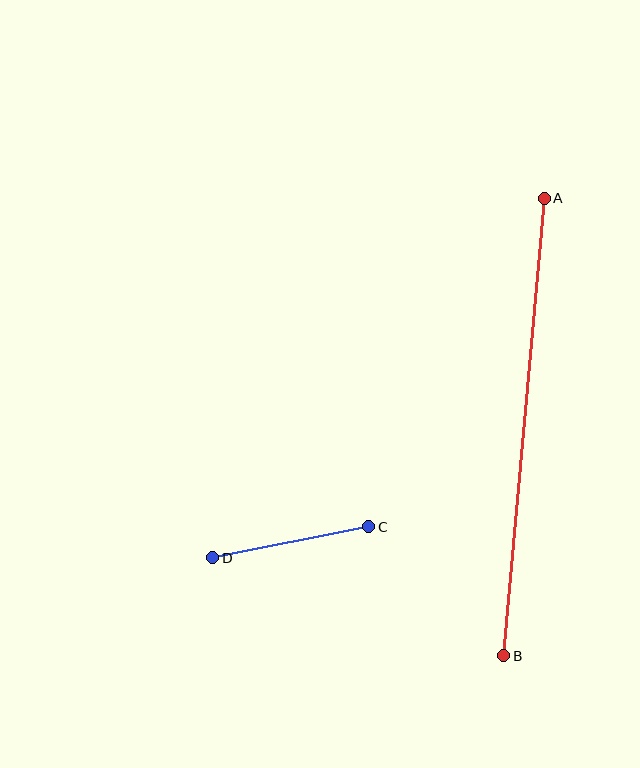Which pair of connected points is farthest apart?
Points A and B are farthest apart.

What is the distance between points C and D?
The distance is approximately 159 pixels.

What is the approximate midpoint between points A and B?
The midpoint is at approximately (524, 427) pixels.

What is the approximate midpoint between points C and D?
The midpoint is at approximately (291, 542) pixels.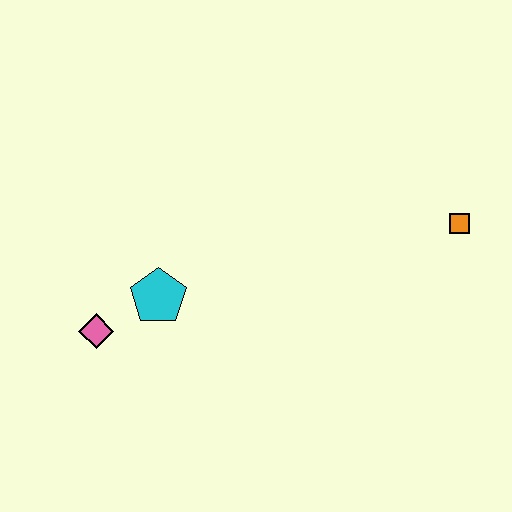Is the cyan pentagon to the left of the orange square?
Yes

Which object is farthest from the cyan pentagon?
The orange square is farthest from the cyan pentagon.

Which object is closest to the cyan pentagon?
The pink diamond is closest to the cyan pentagon.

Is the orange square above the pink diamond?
Yes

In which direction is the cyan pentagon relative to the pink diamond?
The cyan pentagon is to the right of the pink diamond.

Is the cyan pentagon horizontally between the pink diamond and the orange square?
Yes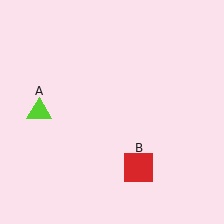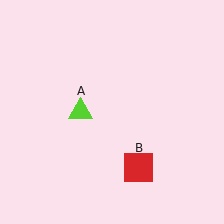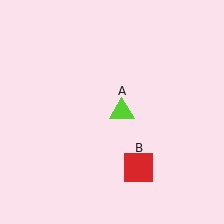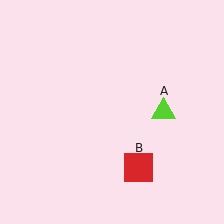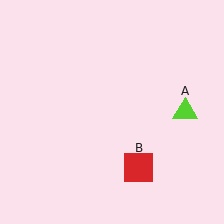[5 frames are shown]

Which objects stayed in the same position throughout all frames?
Red square (object B) remained stationary.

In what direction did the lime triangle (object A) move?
The lime triangle (object A) moved right.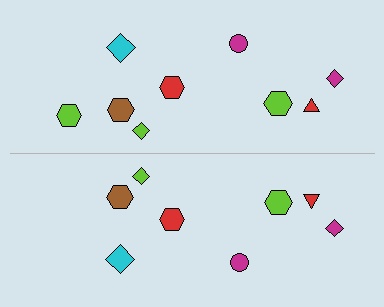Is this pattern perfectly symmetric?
No, the pattern is not perfectly symmetric. A lime hexagon is missing from the bottom side.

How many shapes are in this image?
There are 17 shapes in this image.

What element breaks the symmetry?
A lime hexagon is missing from the bottom side.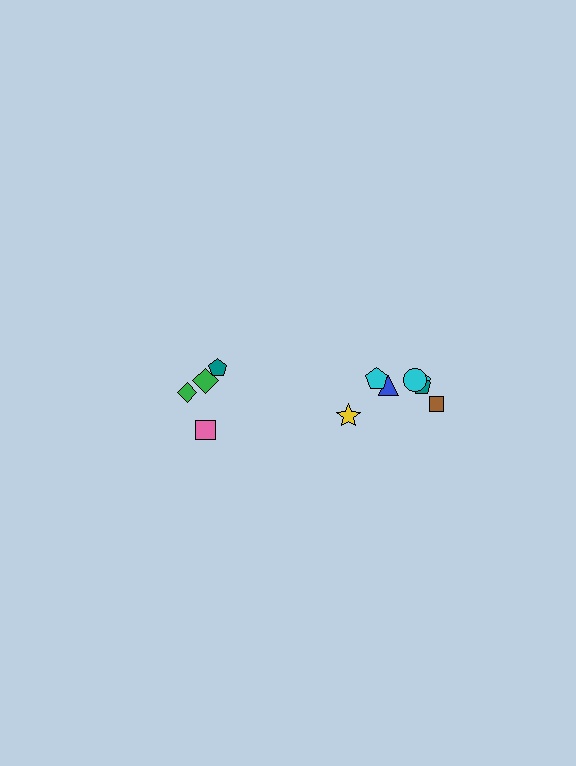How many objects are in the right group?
There are 7 objects.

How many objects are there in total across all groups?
There are 11 objects.